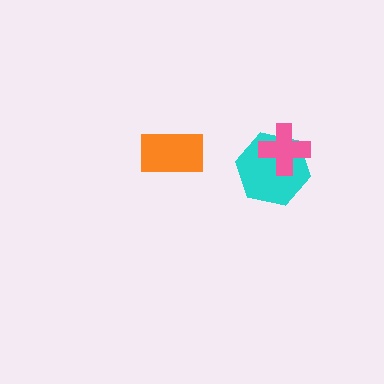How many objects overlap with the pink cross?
1 object overlaps with the pink cross.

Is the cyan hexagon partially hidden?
Yes, it is partially covered by another shape.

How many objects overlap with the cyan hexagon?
1 object overlaps with the cyan hexagon.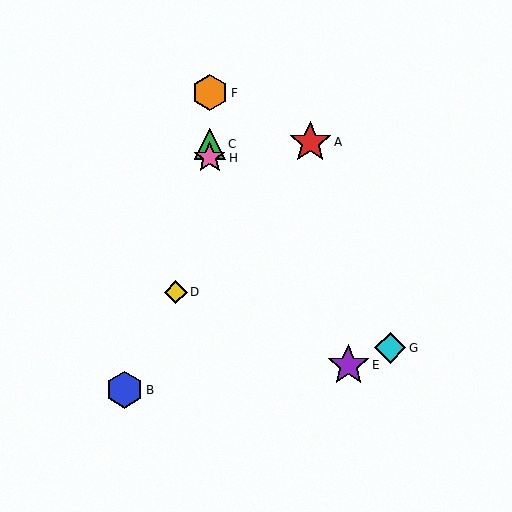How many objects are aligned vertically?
3 objects (C, F, H) are aligned vertically.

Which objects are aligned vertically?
Objects C, F, H are aligned vertically.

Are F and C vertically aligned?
Yes, both are at x≈210.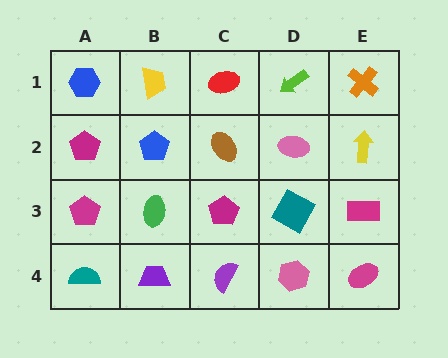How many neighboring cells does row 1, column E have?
2.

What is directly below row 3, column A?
A teal semicircle.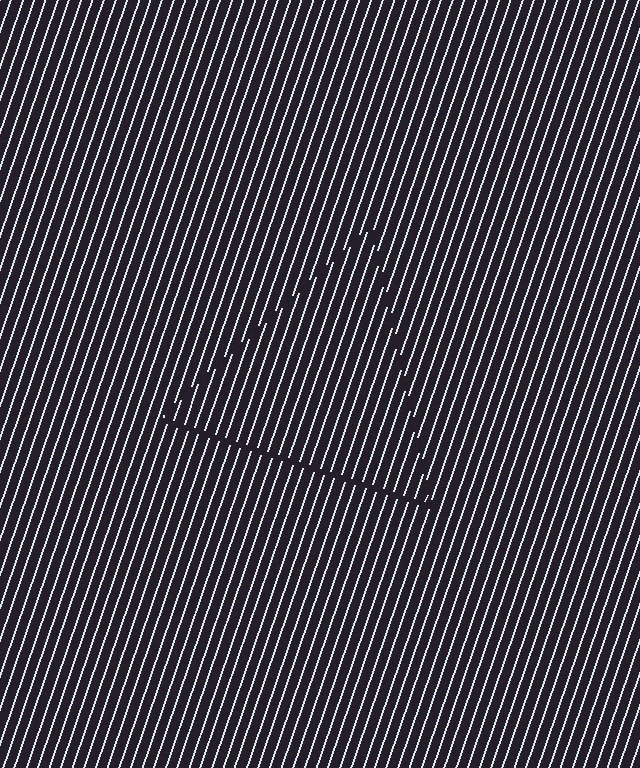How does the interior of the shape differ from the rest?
The interior of the shape contains the same grating, shifted by half a period — the contour is defined by the phase discontinuity where line-ends from the inner and outer gratings abut.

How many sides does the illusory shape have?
3 sides — the line-ends trace a triangle.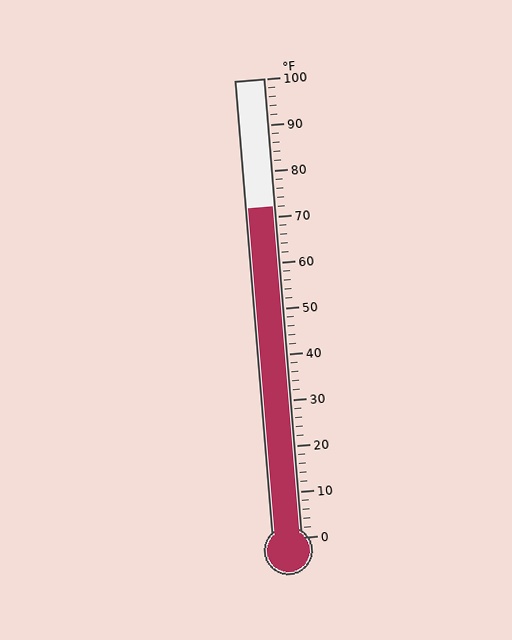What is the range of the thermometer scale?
The thermometer scale ranges from 0°F to 100°F.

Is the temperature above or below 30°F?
The temperature is above 30°F.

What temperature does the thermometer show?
The thermometer shows approximately 72°F.